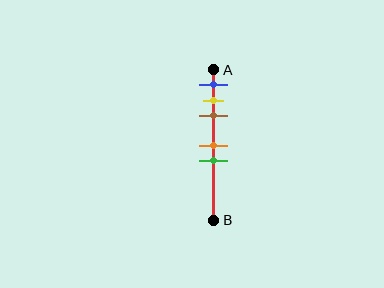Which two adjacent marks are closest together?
The yellow and brown marks are the closest adjacent pair.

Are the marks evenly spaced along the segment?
No, the marks are not evenly spaced.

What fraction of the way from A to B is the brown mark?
The brown mark is approximately 30% (0.3) of the way from A to B.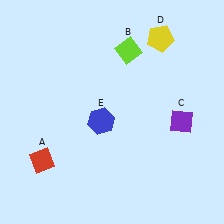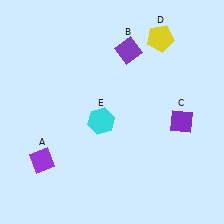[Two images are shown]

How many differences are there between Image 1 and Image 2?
There are 3 differences between the two images.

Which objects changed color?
A changed from red to purple. B changed from lime to purple. E changed from blue to cyan.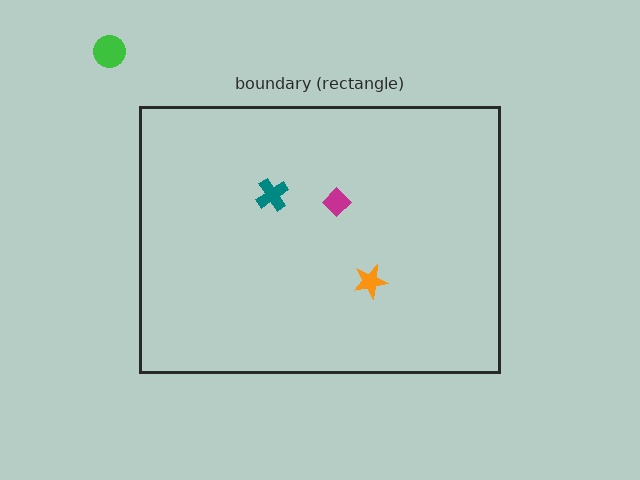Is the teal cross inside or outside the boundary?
Inside.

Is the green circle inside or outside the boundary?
Outside.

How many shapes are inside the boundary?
3 inside, 1 outside.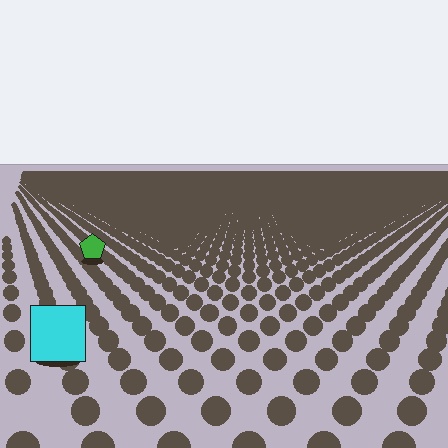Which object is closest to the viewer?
The cyan square is closest. The texture marks near it are larger and more spread out.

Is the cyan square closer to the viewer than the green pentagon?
Yes. The cyan square is closer — you can tell from the texture gradient: the ground texture is coarser near it.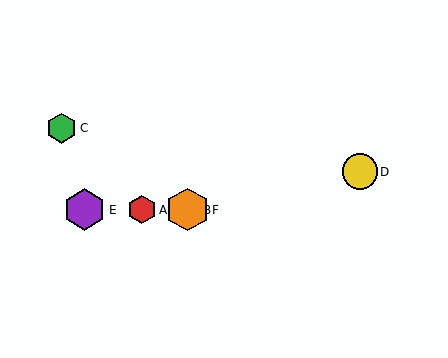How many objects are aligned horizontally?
4 objects (A, B, E, F) are aligned horizontally.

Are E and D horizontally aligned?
No, E is at y≈210 and D is at y≈172.